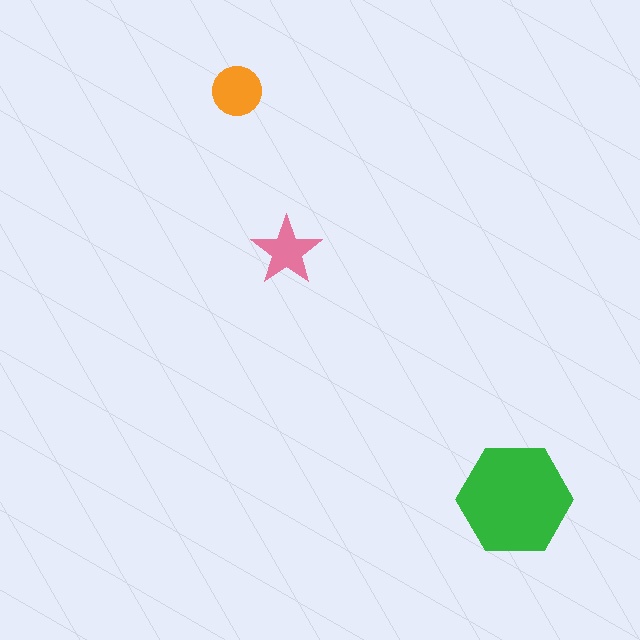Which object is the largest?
The green hexagon.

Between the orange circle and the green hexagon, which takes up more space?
The green hexagon.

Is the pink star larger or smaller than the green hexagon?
Smaller.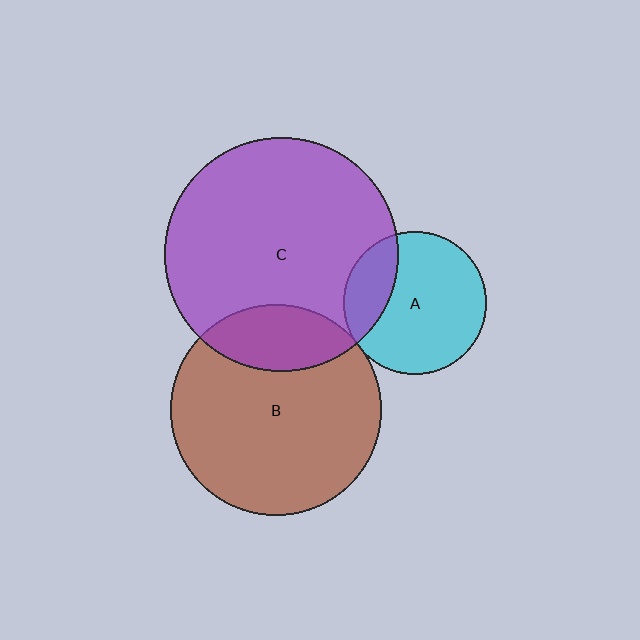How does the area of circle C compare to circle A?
Approximately 2.7 times.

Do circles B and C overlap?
Yes.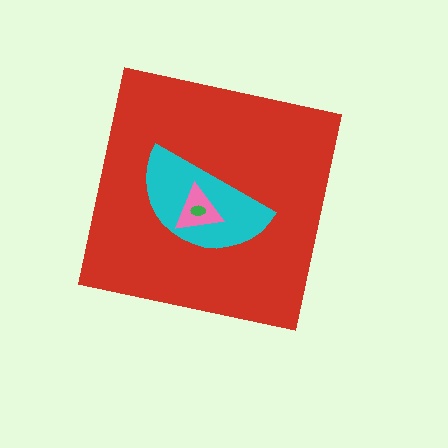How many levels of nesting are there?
4.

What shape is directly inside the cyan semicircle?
The pink triangle.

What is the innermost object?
The green ellipse.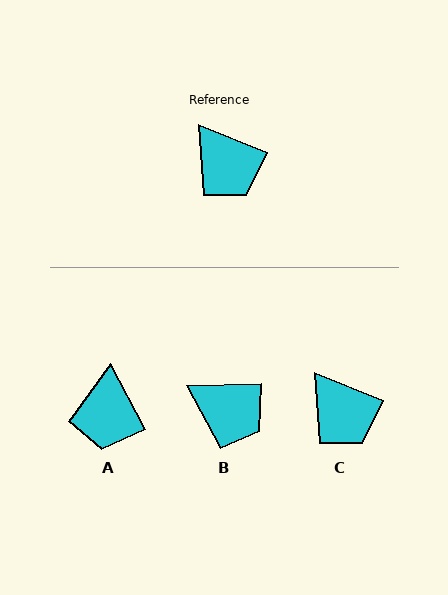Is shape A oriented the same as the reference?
No, it is off by about 40 degrees.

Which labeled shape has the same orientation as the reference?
C.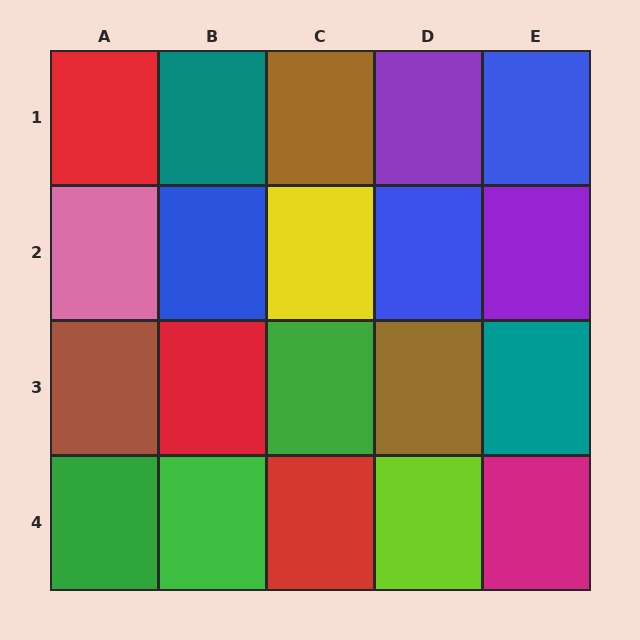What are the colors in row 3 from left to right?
Brown, red, green, brown, teal.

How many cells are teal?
2 cells are teal.